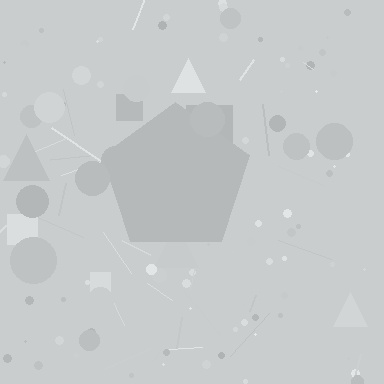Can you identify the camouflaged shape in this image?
The camouflaged shape is a pentagon.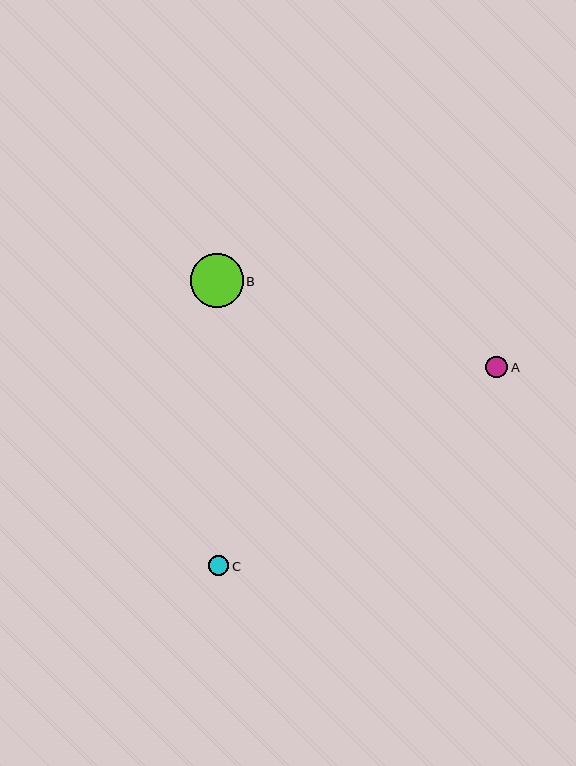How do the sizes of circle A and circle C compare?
Circle A and circle C are approximately the same size.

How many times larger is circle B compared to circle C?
Circle B is approximately 2.7 times the size of circle C.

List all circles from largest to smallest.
From largest to smallest: B, A, C.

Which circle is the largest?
Circle B is the largest with a size of approximately 53 pixels.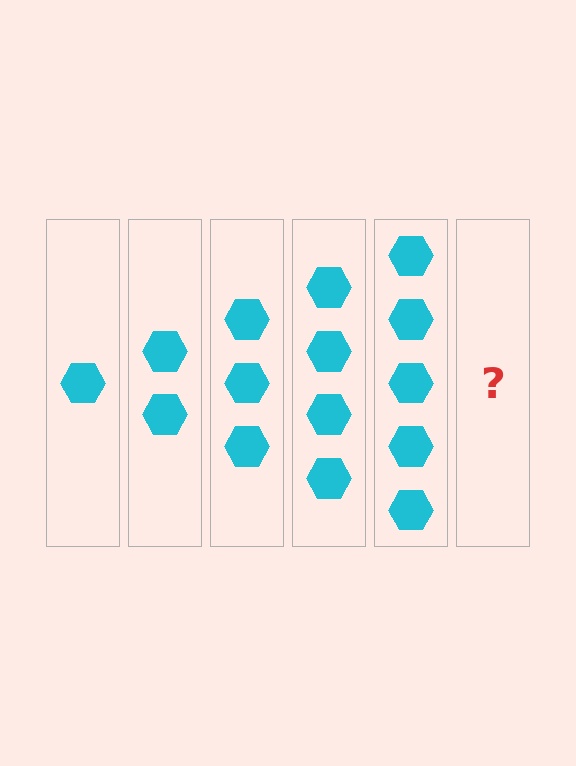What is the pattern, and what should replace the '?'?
The pattern is that each step adds one more hexagon. The '?' should be 6 hexagons.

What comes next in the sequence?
The next element should be 6 hexagons.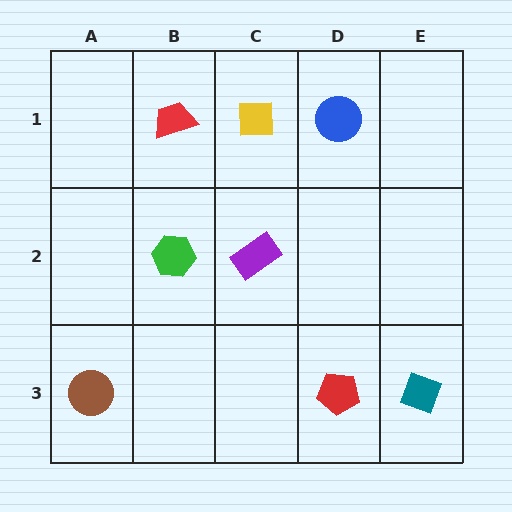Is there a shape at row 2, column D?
No, that cell is empty.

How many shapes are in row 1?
3 shapes.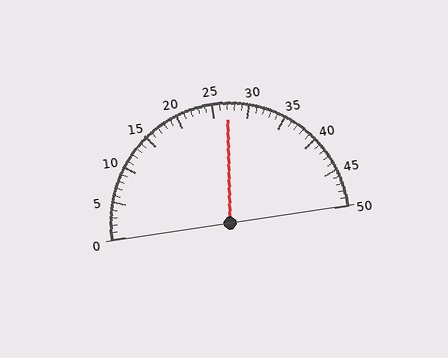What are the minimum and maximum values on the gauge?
The gauge ranges from 0 to 50.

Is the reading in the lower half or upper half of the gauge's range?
The reading is in the upper half of the range (0 to 50).